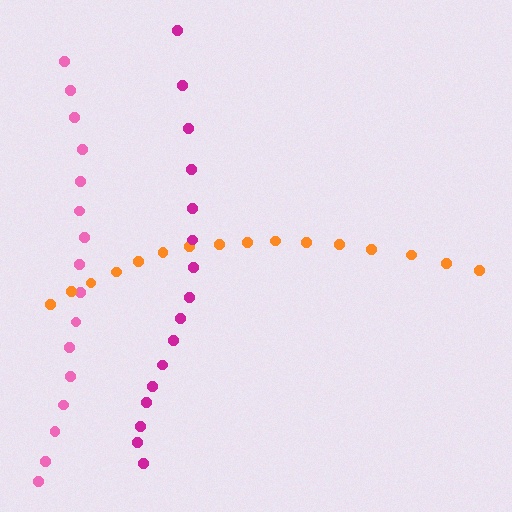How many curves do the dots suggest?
There are 3 distinct paths.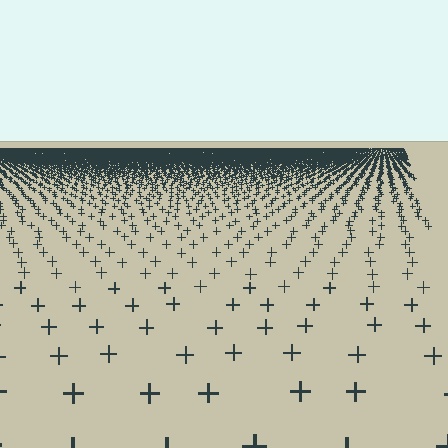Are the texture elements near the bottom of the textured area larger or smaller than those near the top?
Larger. Near the bottom, elements are closer to the viewer and appear at a bigger on-screen size.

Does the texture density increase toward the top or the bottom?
Density increases toward the top.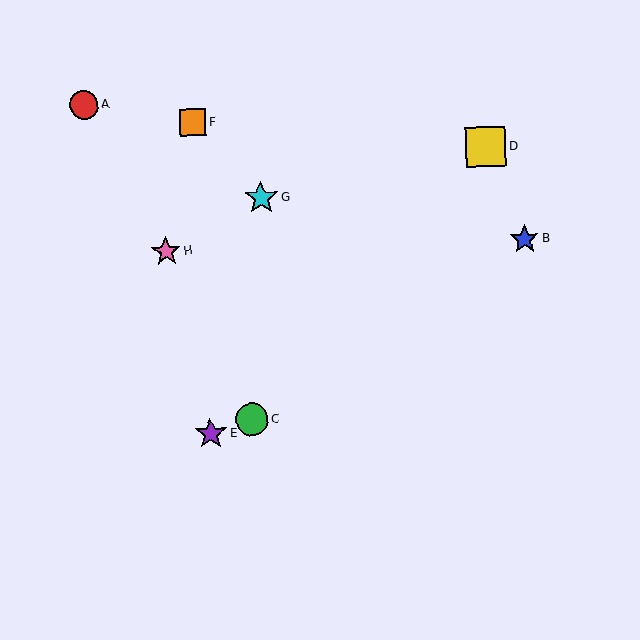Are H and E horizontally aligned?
No, H is at y≈252 and E is at y≈434.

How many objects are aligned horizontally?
2 objects (B, H) are aligned horizontally.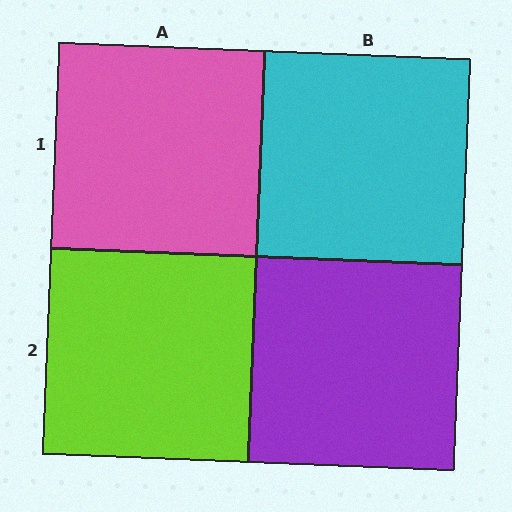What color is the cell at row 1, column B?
Cyan.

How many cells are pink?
1 cell is pink.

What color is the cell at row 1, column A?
Pink.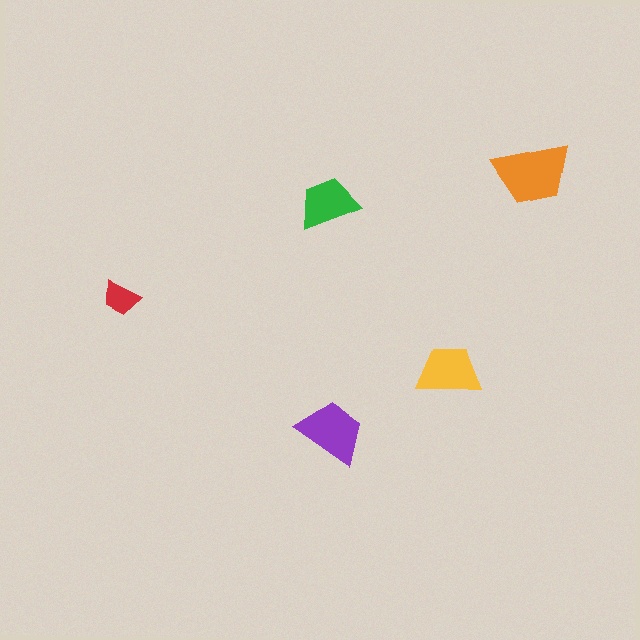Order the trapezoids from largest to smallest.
the orange one, the purple one, the yellow one, the green one, the red one.